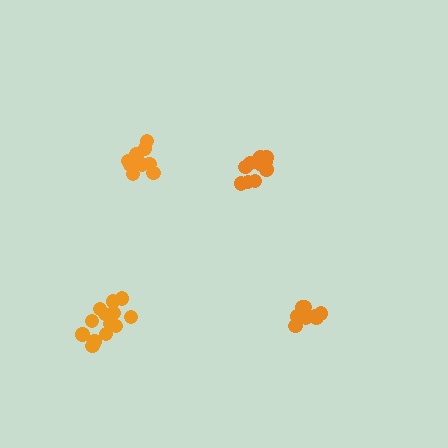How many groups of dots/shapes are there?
There are 4 groups.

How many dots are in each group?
Group 1: 12 dots, Group 2: 13 dots, Group 3: 10 dots, Group 4: 10 dots (45 total).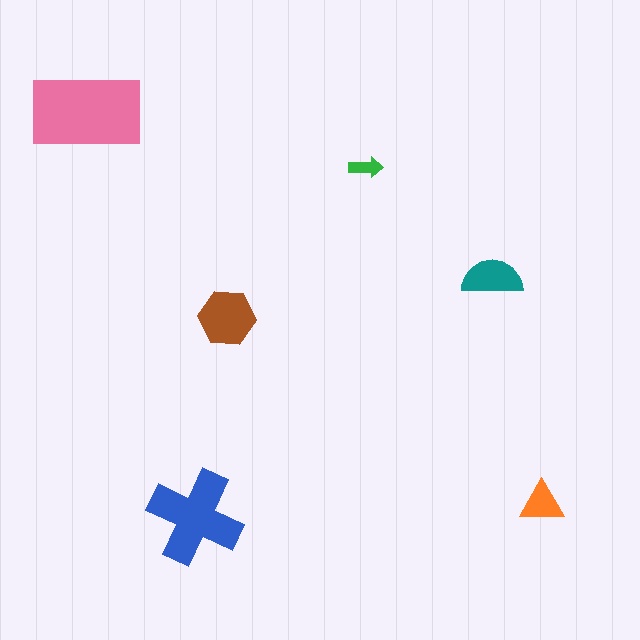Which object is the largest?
The pink rectangle.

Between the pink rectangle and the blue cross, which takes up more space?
The pink rectangle.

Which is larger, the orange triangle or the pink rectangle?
The pink rectangle.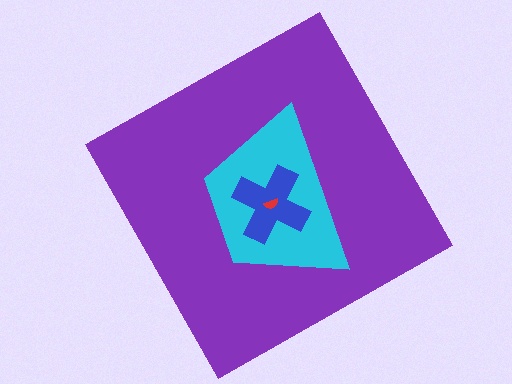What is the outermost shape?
The purple square.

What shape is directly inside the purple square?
The cyan trapezoid.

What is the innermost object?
The red semicircle.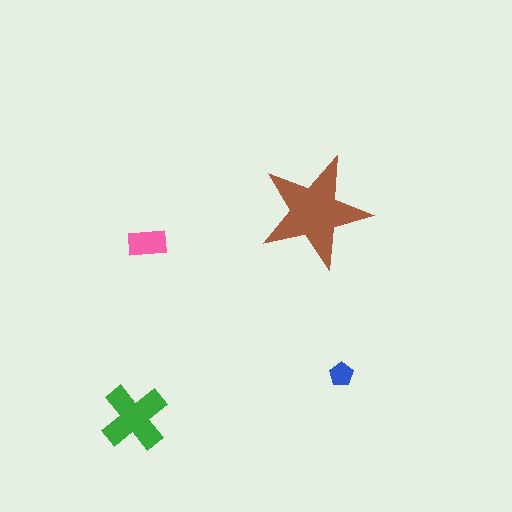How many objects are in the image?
There are 4 objects in the image.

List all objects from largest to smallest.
The brown star, the green cross, the pink rectangle, the blue pentagon.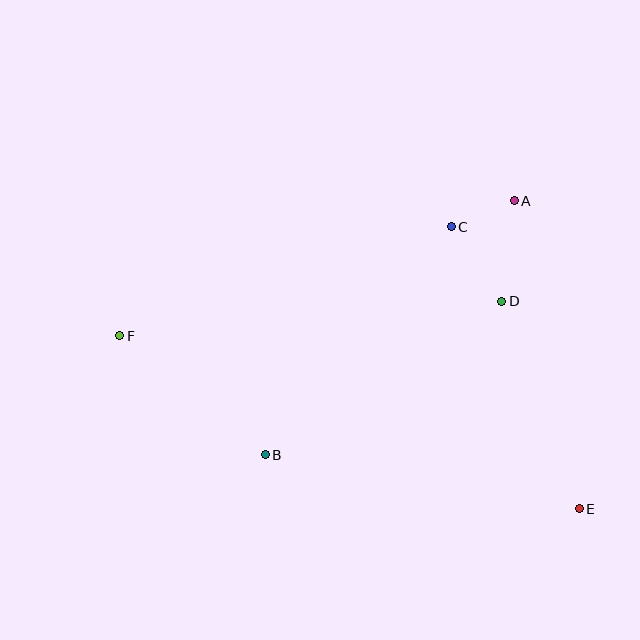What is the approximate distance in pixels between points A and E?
The distance between A and E is approximately 315 pixels.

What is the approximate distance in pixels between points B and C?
The distance between B and C is approximately 294 pixels.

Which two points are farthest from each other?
Points E and F are farthest from each other.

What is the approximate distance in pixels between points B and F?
The distance between B and F is approximately 188 pixels.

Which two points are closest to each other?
Points A and C are closest to each other.